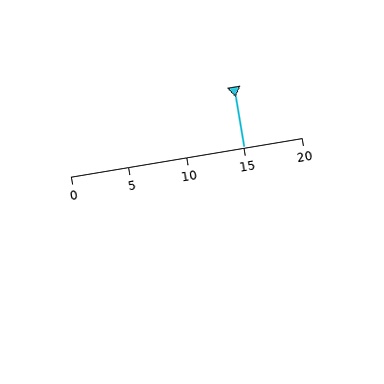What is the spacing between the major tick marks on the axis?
The major ticks are spaced 5 apart.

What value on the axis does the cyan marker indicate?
The marker indicates approximately 15.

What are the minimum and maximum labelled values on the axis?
The axis runs from 0 to 20.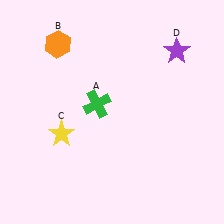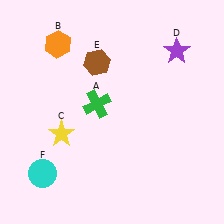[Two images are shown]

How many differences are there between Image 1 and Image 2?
There are 2 differences between the two images.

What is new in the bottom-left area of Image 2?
A cyan circle (F) was added in the bottom-left area of Image 2.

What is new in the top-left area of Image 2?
A brown hexagon (E) was added in the top-left area of Image 2.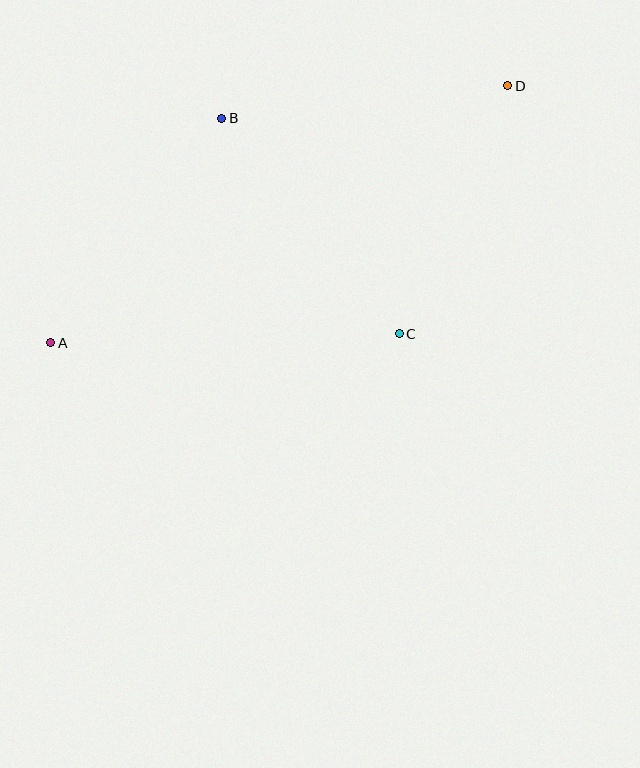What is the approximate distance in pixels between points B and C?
The distance between B and C is approximately 279 pixels.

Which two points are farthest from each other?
Points A and D are farthest from each other.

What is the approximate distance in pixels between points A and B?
The distance between A and B is approximately 282 pixels.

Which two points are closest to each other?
Points C and D are closest to each other.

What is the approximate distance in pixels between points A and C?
The distance between A and C is approximately 349 pixels.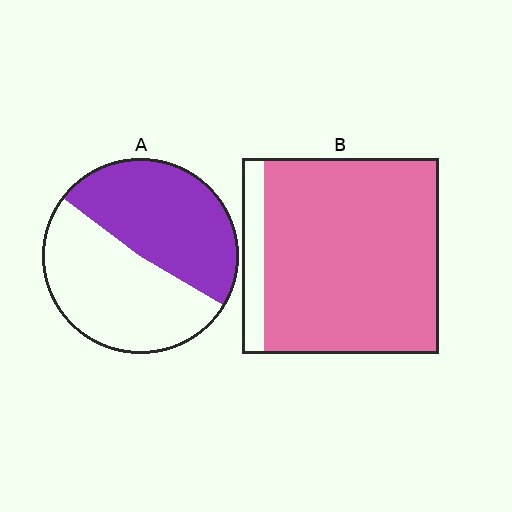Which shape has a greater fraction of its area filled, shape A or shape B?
Shape B.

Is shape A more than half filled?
Roughly half.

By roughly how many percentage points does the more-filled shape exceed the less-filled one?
By roughly 40 percentage points (B over A).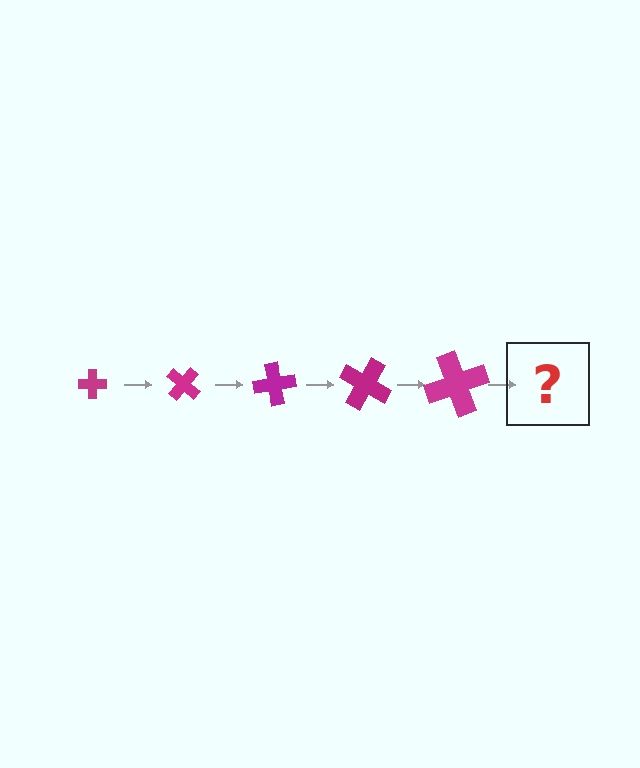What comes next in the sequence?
The next element should be a cross, larger than the previous one and rotated 200 degrees from the start.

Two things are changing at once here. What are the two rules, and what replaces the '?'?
The two rules are that the cross grows larger each step and it rotates 40 degrees each step. The '?' should be a cross, larger than the previous one and rotated 200 degrees from the start.